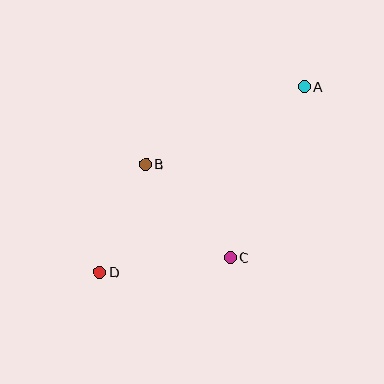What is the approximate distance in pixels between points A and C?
The distance between A and C is approximately 186 pixels.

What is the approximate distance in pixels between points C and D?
The distance between C and D is approximately 131 pixels.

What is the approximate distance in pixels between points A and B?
The distance between A and B is approximately 177 pixels.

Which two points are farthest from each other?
Points A and D are farthest from each other.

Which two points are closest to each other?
Points B and D are closest to each other.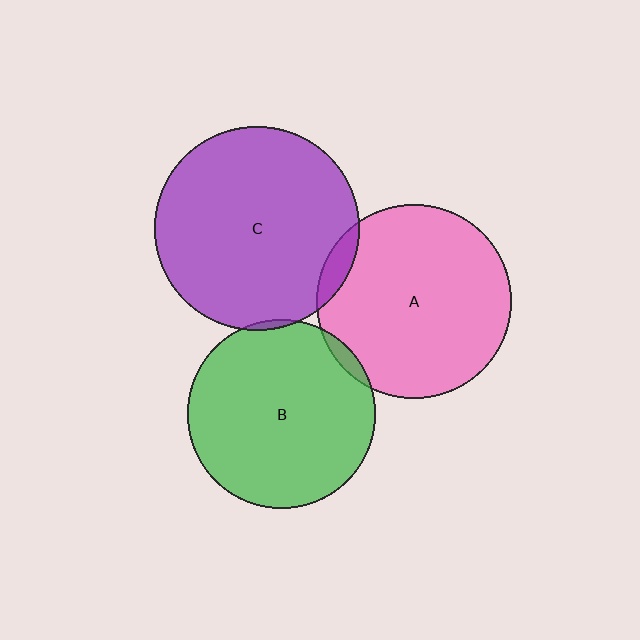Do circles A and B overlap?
Yes.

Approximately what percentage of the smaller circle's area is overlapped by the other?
Approximately 5%.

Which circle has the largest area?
Circle C (purple).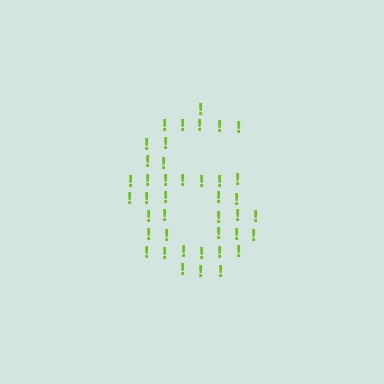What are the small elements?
The small elements are exclamation marks.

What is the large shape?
The large shape is the digit 6.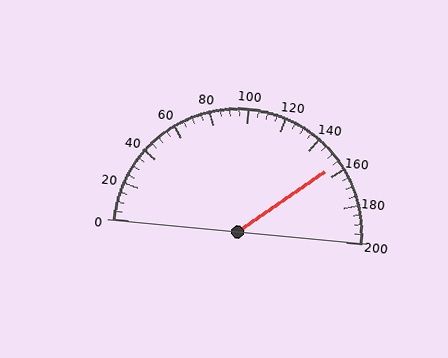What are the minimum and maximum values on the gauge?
The gauge ranges from 0 to 200.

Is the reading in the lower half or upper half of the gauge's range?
The reading is in the upper half of the range (0 to 200).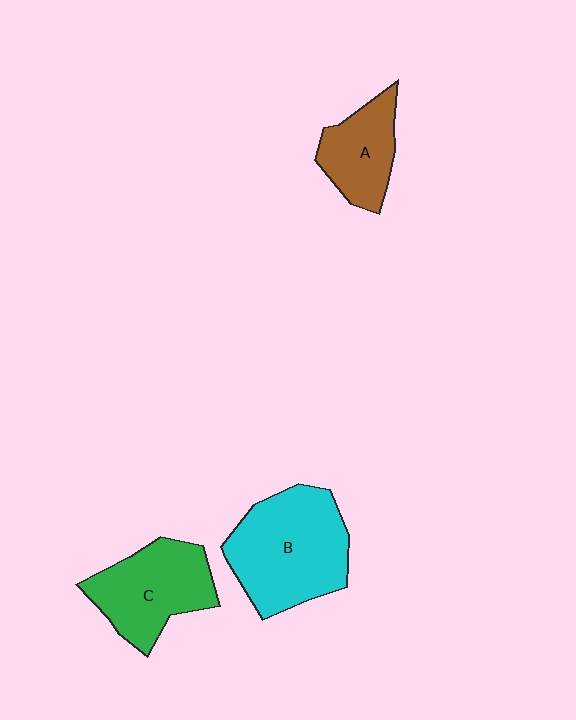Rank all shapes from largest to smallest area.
From largest to smallest: B (cyan), C (green), A (brown).